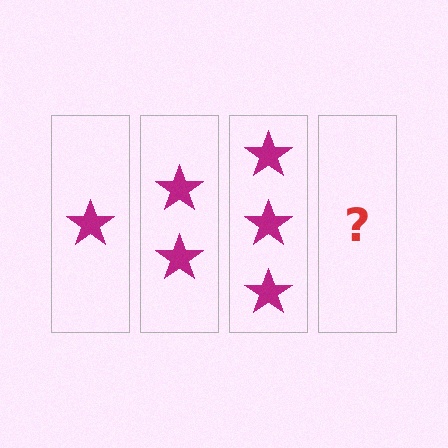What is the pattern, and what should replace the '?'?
The pattern is that each step adds one more star. The '?' should be 4 stars.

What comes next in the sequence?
The next element should be 4 stars.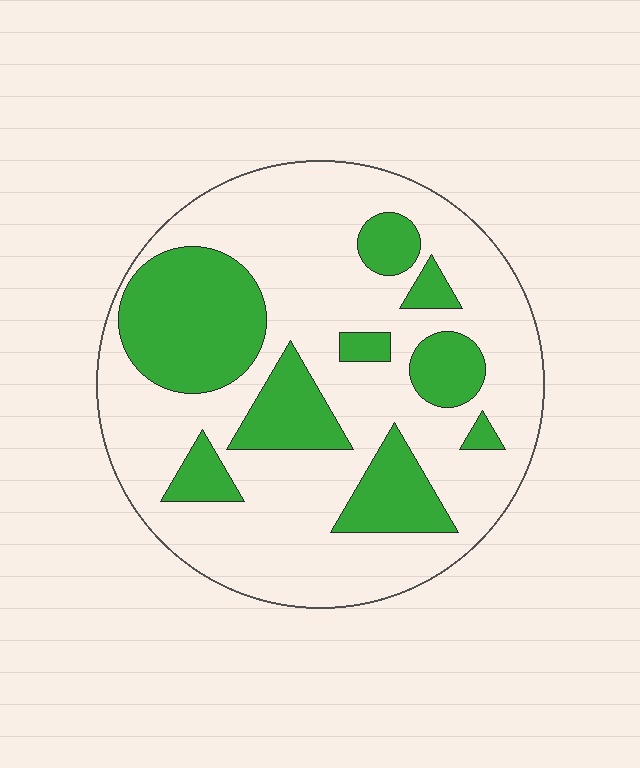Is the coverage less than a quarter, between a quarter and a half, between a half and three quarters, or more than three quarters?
Between a quarter and a half.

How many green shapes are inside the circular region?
9.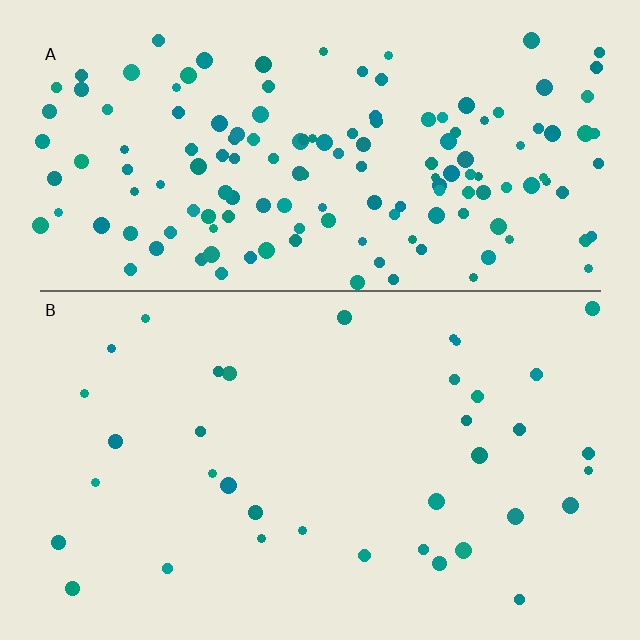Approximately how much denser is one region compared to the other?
Approximately 4.2× — region A over region B.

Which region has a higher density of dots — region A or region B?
A (the top).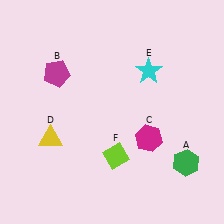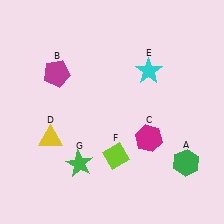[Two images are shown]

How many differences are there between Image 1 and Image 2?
There is 1 difference between the two images.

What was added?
A green star (G) was added in Image 2.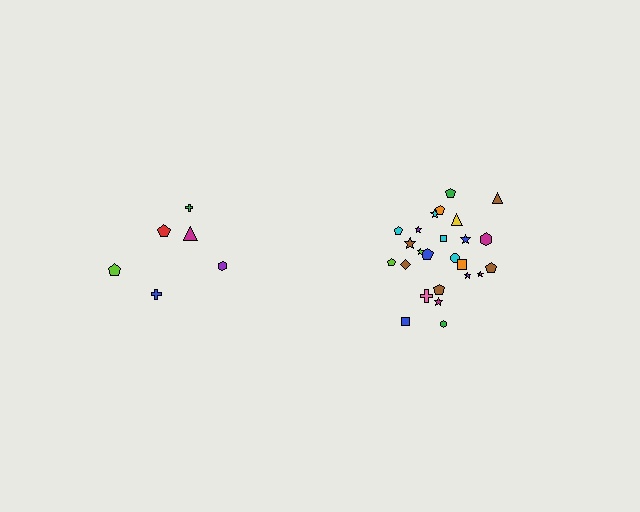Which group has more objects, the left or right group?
The right group.